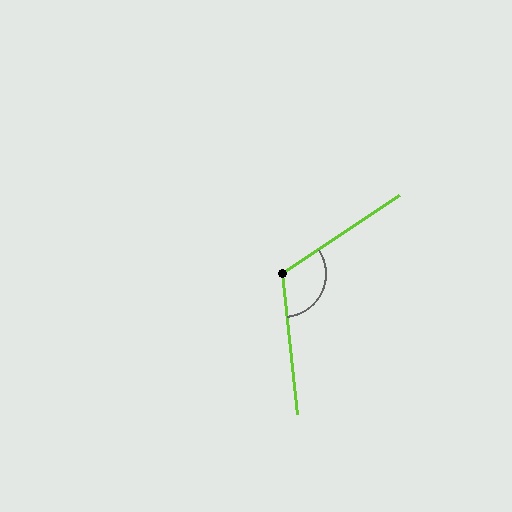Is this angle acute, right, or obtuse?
It is obtuse.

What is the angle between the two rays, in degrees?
Approximately 118 degrees.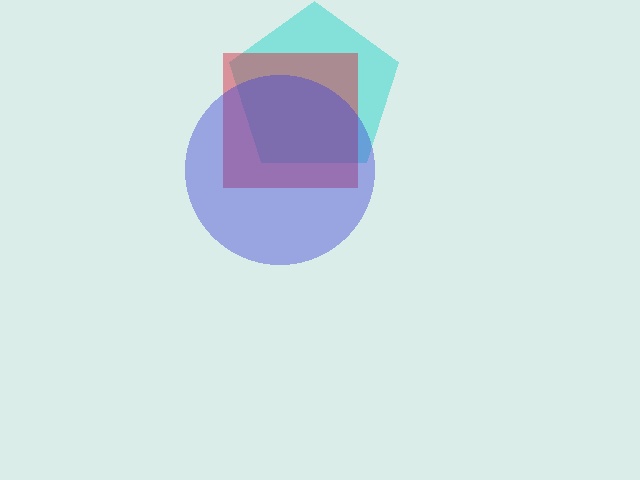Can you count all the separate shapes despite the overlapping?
Yes, there are 3 separate shapes.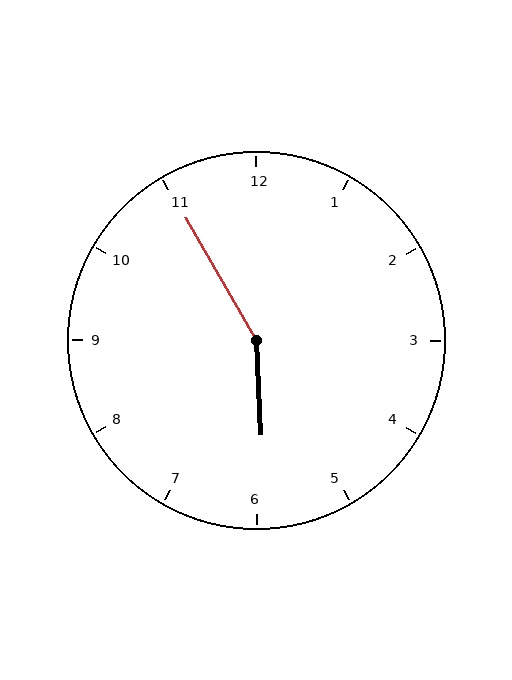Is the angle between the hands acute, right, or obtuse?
It is obtuse.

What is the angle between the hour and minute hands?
Approximately 152 degrees.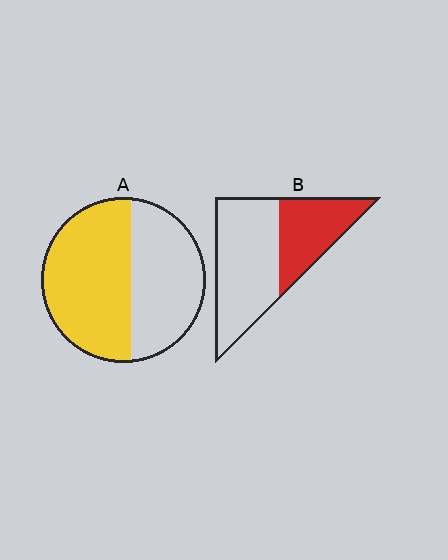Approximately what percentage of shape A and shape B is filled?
A is approximately 55% and B is approximately 40%.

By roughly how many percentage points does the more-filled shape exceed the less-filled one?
By roughly 20 percentage points (A over B).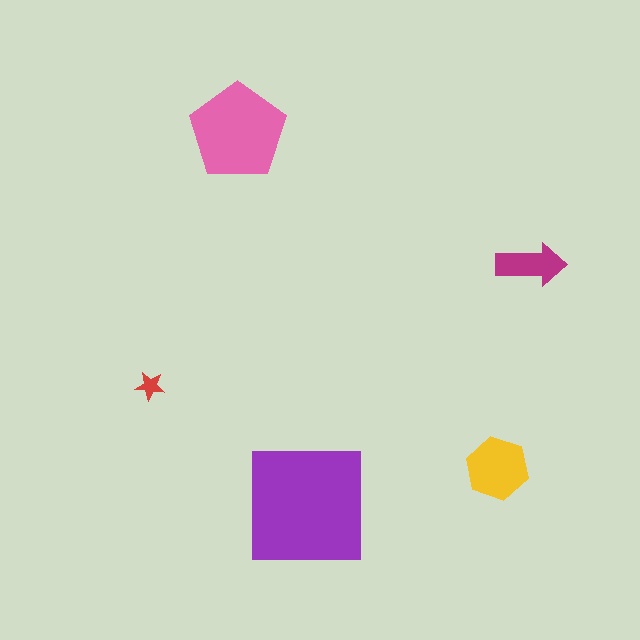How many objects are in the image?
There are 5 objects in the image.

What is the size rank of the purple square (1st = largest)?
1st.